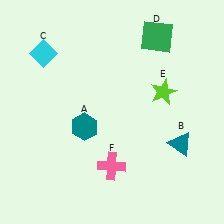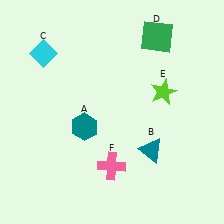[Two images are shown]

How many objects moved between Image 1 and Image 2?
1 object moved between the two images.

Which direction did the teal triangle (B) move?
The teal triangle (B) moved left.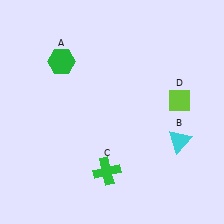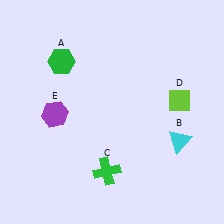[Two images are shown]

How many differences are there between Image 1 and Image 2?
There is 1 difference between the two images.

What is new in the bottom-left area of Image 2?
A purple hexagon (E) was added in the bottom-left area of Image 2.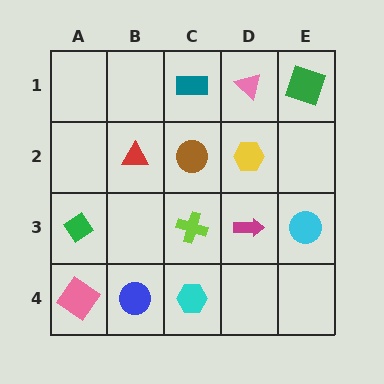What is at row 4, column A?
A pink diamond.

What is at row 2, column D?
A yellow hexagon.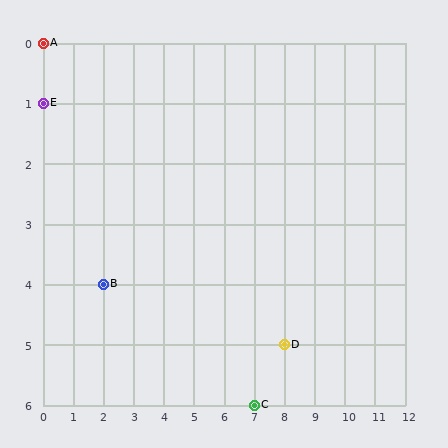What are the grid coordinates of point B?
Point B is at grid coordinates (2, 4).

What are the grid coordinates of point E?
Point E is at grid coordinates (0, 1).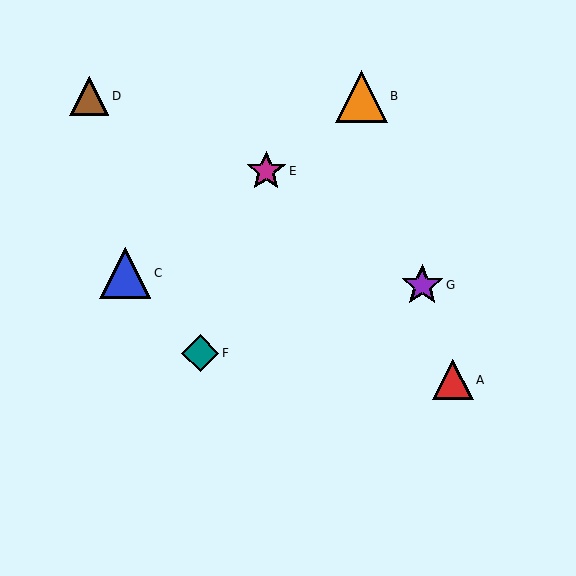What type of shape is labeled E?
Shape E is a magenta star.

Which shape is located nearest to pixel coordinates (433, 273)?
The purple star (labeled G) at (422, 285) is nearest to that location.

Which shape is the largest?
The orange triangle (labeled B) is the largest.